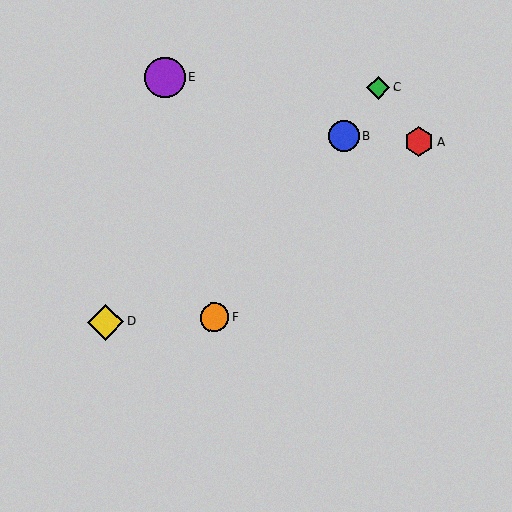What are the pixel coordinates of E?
Object E is at (165, 77).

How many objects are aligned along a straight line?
3 objects (B, C, F) are aligned along a straight line.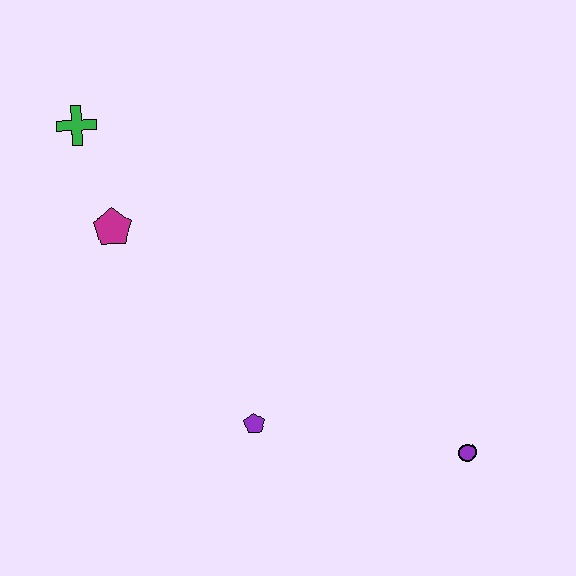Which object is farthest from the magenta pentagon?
The purple circle is farthest from the magenta pentagon.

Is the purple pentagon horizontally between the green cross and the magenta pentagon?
No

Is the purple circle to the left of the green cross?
No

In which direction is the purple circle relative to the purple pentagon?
The purple circle is to the right of the purple pentagon.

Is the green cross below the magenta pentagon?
No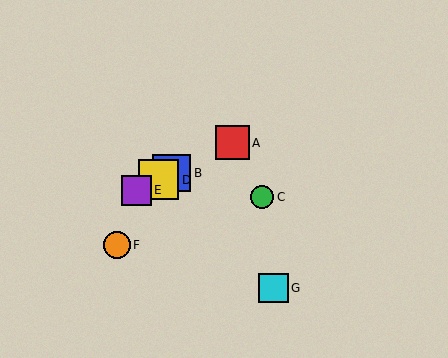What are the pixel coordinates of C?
Object C is at (262, 197).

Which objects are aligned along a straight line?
Objects A, B, D, E are aligned along a straight line.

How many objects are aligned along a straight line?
4 objects (A, B, D, E) are aligned along a straight line.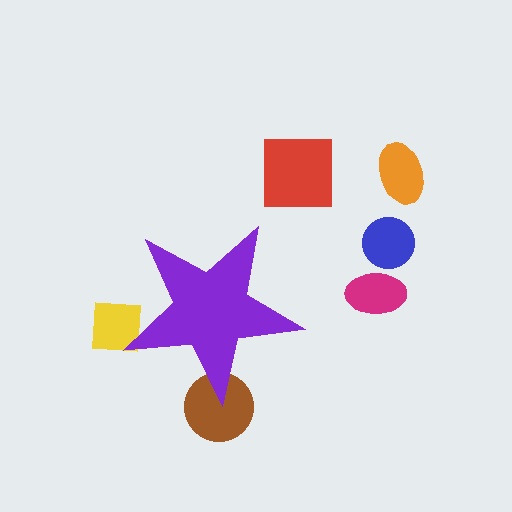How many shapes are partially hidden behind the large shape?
2 shapes are partially hidden.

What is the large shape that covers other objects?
A purple star.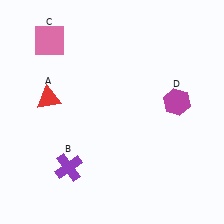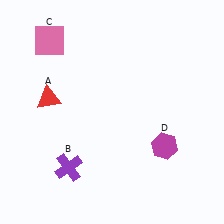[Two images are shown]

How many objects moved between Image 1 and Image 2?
1 object moved between the two images.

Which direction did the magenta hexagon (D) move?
The magenta hexagon (D) moved down.